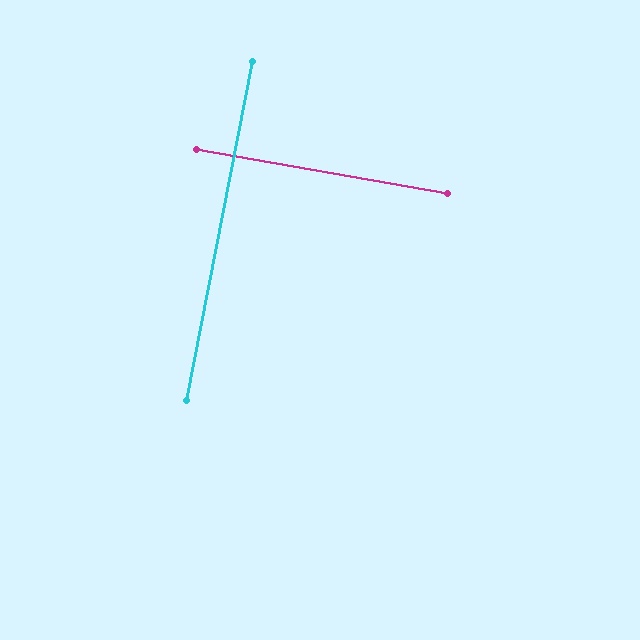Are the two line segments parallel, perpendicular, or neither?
Perpendicular — they meet at approximately 89°.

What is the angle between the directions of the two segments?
Approximately 89 degrees.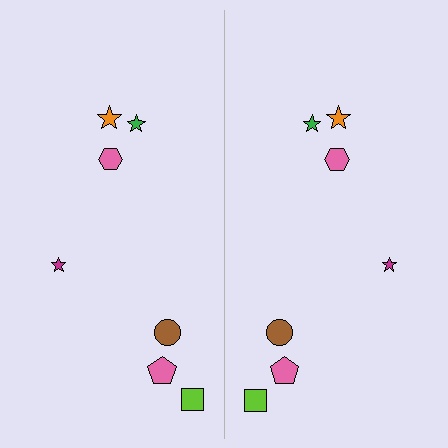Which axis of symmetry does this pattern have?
The pattern has a vertical axis of symmetry running through the center of the image.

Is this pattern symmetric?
Yes, this pattern has bilateral (reflection) symmetry.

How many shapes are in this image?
There are 14 shapes in this image.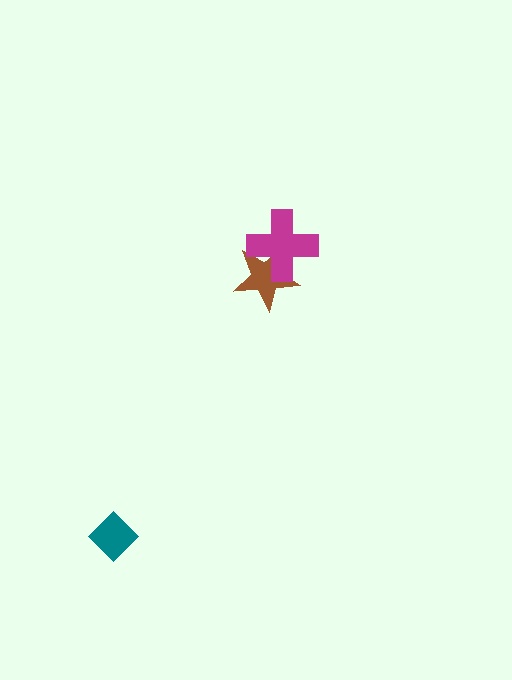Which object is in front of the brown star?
The magenta cross is in front of the brown star.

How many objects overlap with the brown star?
1 object overlaps with the brown star.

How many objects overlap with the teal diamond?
0 objects overlap with the teal diamond.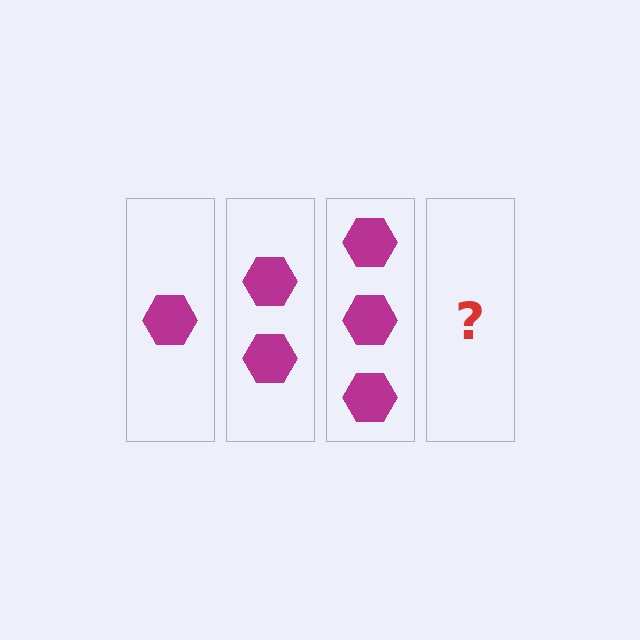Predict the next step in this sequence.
The next step is 4 hexagons.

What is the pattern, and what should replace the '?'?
The pattern is that each step adds one more hexagon. The '?' should be 4 hexagons.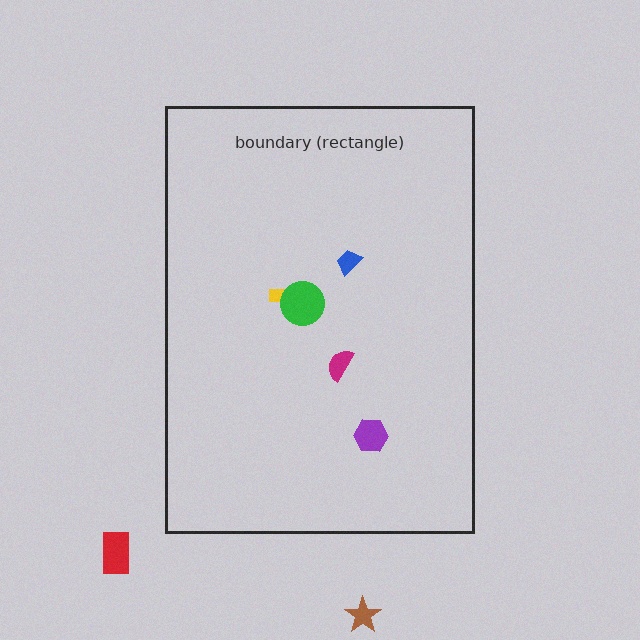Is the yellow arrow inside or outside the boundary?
Inside.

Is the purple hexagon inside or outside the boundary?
Inside.